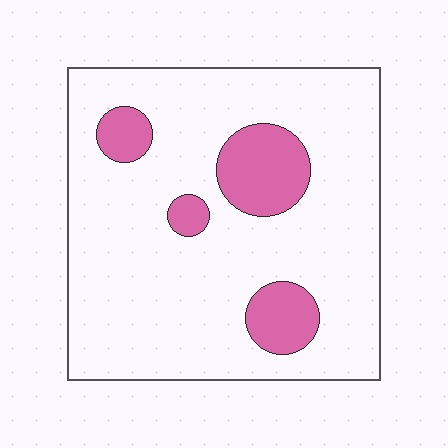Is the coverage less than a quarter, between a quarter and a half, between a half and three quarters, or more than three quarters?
Less than a quarter.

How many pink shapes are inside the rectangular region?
4.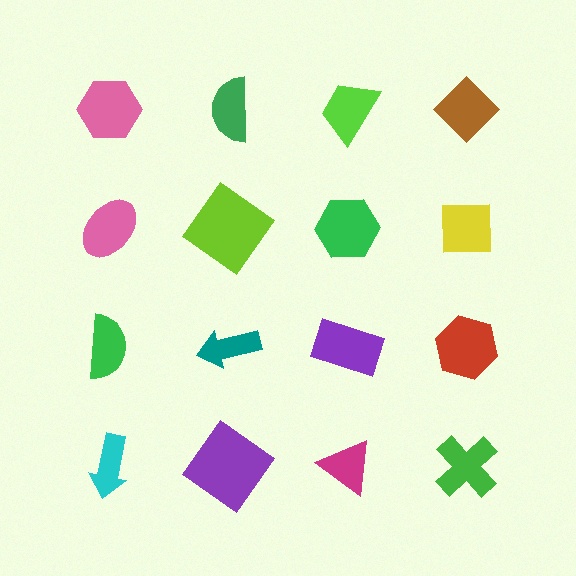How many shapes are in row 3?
4 shapes.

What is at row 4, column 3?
A magenta triangle.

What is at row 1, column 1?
A pink hexagon.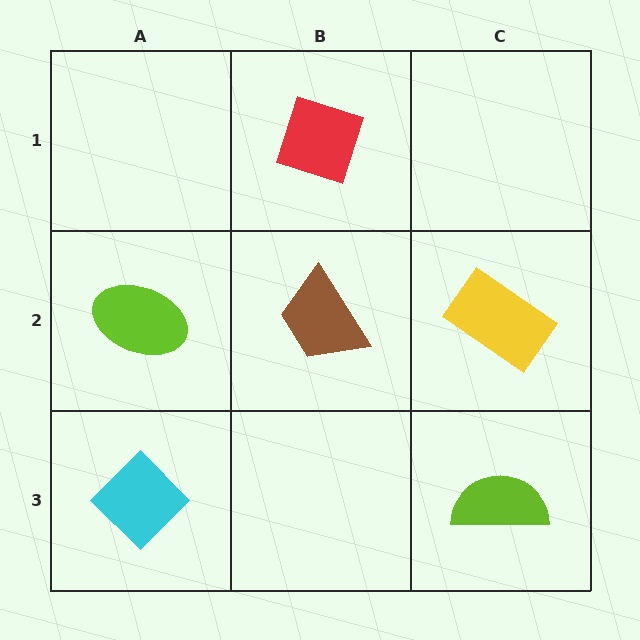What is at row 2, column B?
A brown trapezoid.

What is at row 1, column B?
A red diamond.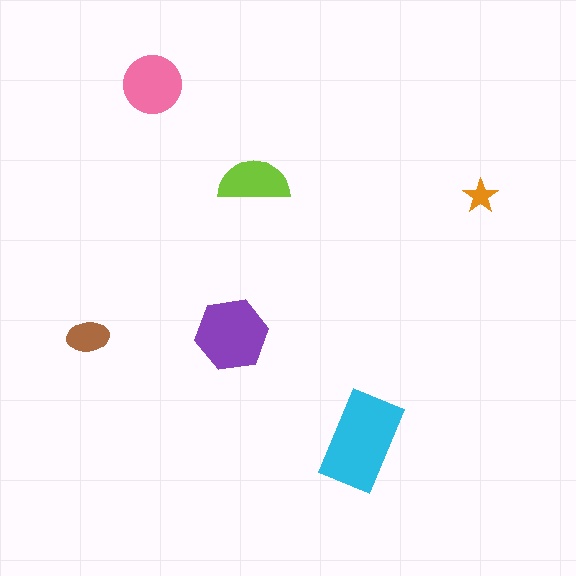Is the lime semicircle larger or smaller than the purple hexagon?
Smaller.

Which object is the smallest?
The orange star.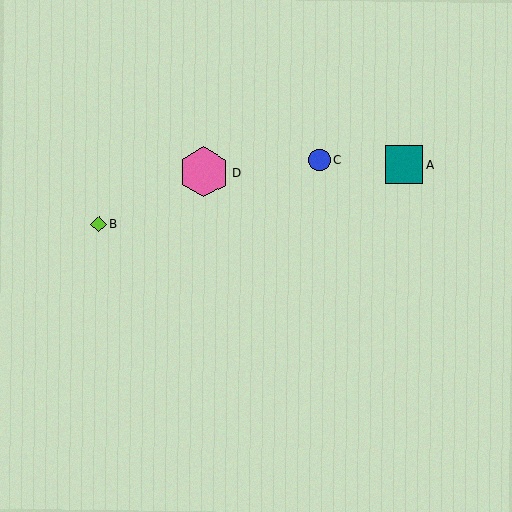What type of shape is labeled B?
Shape B is a lime diamond.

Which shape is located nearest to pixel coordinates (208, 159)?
The pink hexagon (labeled D) at (204, 172) is nearest to that location.